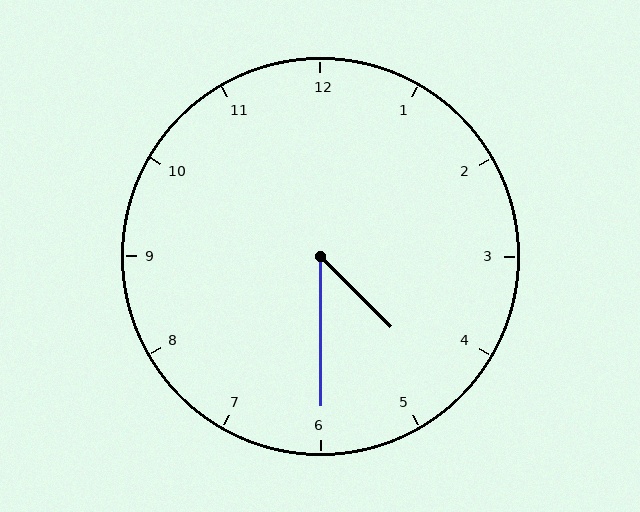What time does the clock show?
4:30.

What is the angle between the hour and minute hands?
Approximately 45 degrees.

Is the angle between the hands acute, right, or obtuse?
It is acute.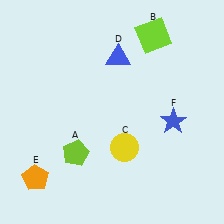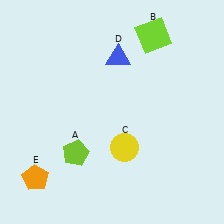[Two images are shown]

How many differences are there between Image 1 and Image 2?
There is 1 difference between the two images.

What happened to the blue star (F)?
The blue star (F) was removed in Image 2. It was in the bottom-right area of Image 1.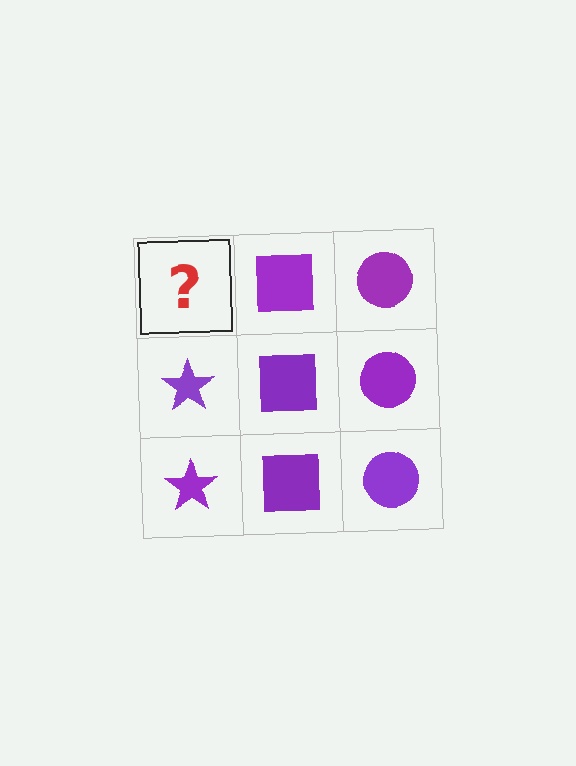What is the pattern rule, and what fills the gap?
The rule is that each column has a consistent shape. The gap should be filled with a purple star.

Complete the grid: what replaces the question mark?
The question mark should be replaced with a purple star.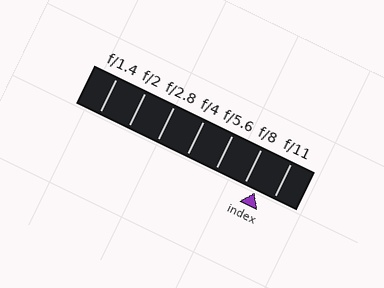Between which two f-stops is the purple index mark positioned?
The index mark is between f/8 and f/11.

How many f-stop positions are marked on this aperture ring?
There are 7 f-stop positions marked.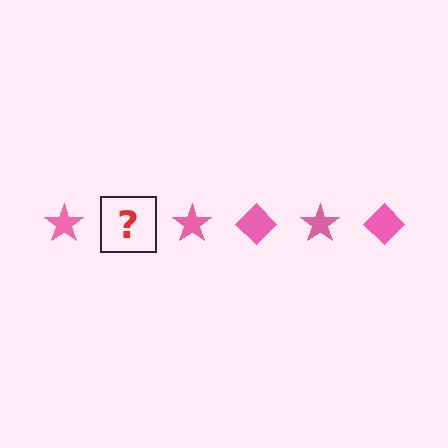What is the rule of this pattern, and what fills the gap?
The rule is that the pattern cycles through star, diamond shapes in pink. The gap should be filled with a pink diamond.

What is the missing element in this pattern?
The missing element is a pink diamond.